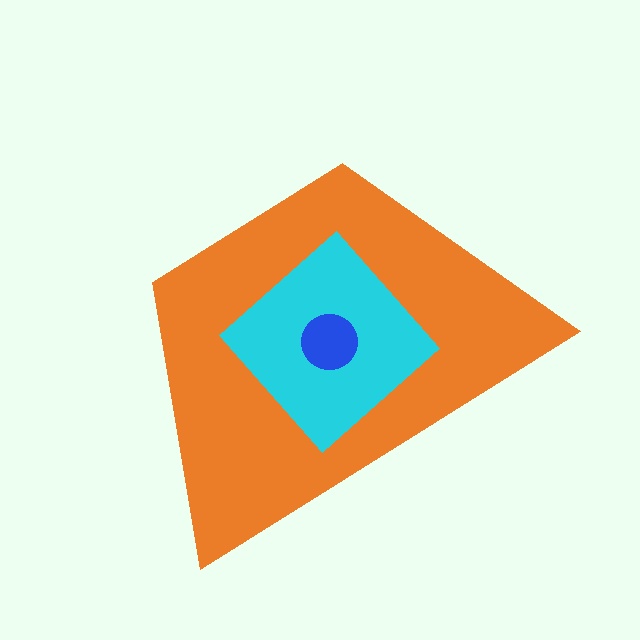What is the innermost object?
The blue circle.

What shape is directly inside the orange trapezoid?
The cyan diamond.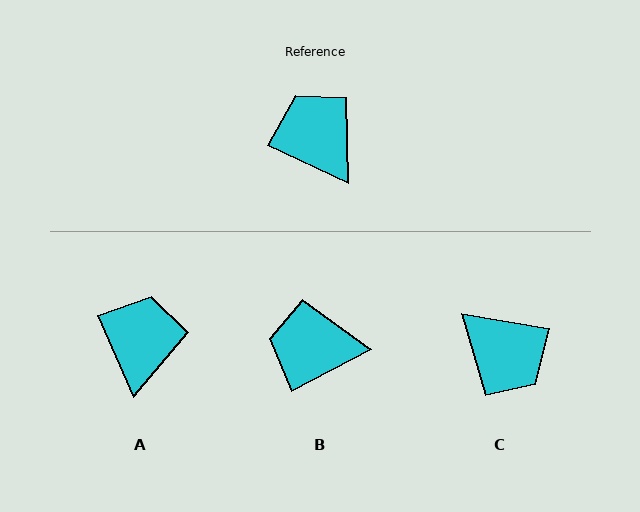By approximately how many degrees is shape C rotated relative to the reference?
Approximately 165 degrees clockwise.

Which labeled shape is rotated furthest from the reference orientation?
C, about 165 degrees away.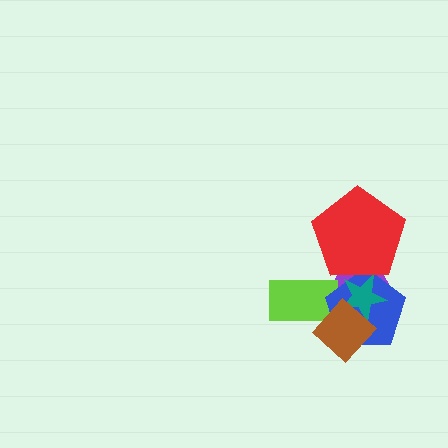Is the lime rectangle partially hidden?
Yes, it is partially covered by another shape.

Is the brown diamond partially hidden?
No, no other shape covers it.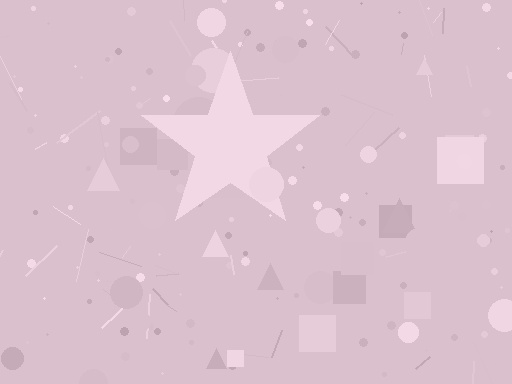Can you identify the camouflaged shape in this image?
The camouflaged shape is a star.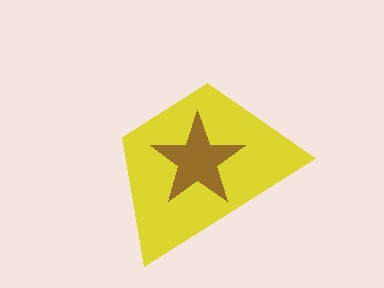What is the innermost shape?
The brown star.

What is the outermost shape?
The yellow trapezoid.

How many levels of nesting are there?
2.